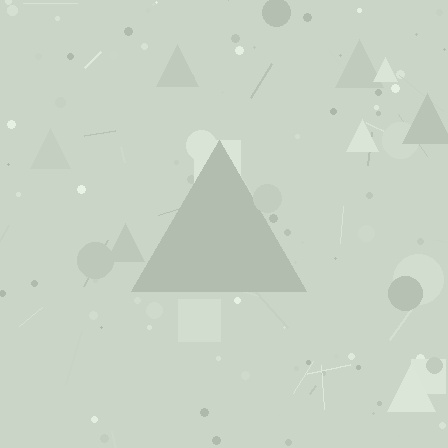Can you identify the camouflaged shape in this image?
The camouflaged shape is a triangle.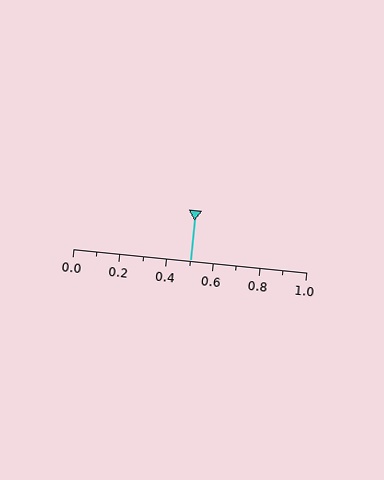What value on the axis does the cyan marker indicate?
The marker indicates approximately 0.5.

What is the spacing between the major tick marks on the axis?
The major ticks are spaced 0.2 apart.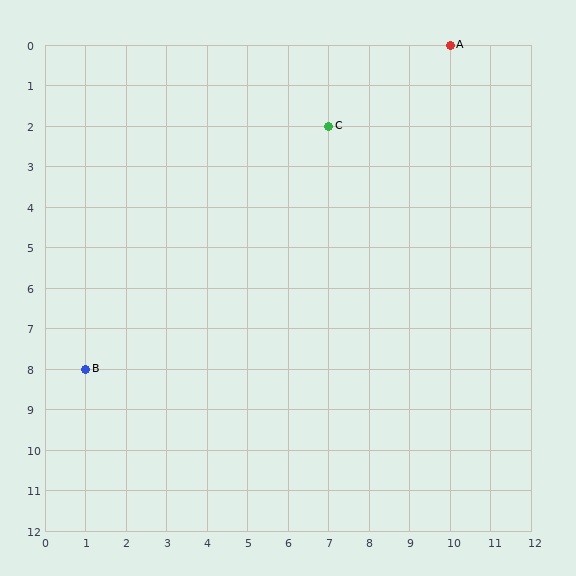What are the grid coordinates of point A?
Point A is at grid coordinates (10, 0).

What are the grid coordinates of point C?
Point C is at grid coordinates (7, 2).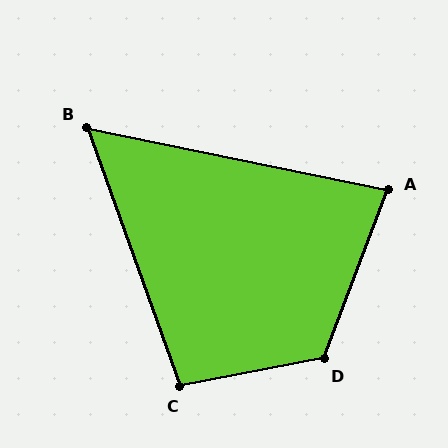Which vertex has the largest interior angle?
D, at approximately 121 degrees.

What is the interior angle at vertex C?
Approximately 99 degrees (obtuse).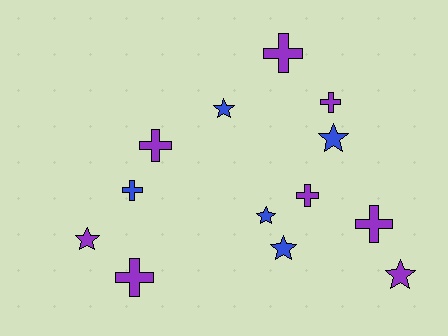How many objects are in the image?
There are 13 objects.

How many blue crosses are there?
There is 1 blue cross.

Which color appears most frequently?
Purple, with 8 objects.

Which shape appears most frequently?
Cross, with 7 objects.